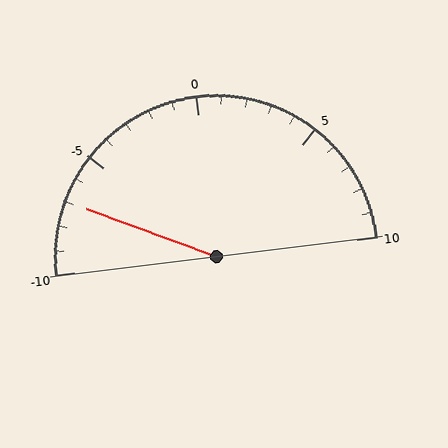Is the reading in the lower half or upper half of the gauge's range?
The reading is in the lower half of the range (-10 to 10).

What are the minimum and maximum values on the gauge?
The gauge ranges from -10 to 10.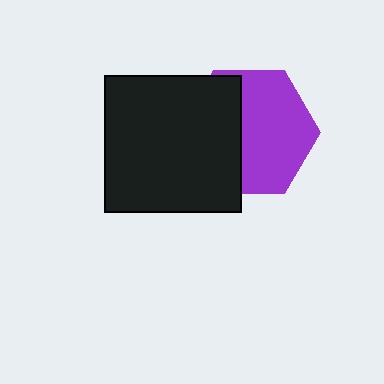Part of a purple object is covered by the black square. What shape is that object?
It is a hexagon.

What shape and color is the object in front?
The object in front is a black square.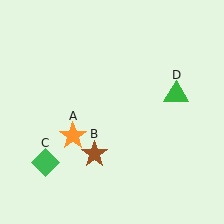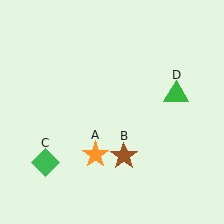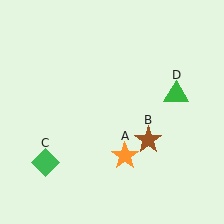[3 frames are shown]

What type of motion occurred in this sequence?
The orange star (object A), brown star (object B) rotated counterclockwise around the center of the scene.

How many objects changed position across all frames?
2 objects changed position: orange star (object A), brown star (object B).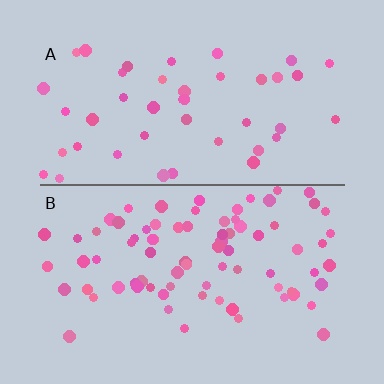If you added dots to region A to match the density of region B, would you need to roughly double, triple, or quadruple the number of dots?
Approximately double.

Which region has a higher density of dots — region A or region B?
B (the bottom).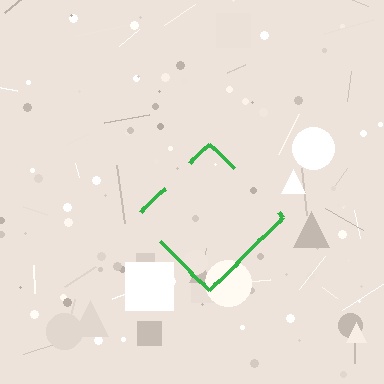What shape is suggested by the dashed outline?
The dashed outline suggests a diamond.